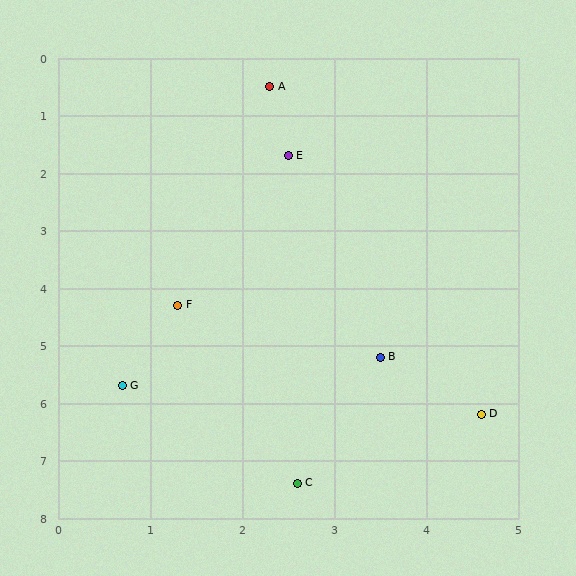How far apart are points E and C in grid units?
Points E and C are about 5.7 grid units apart.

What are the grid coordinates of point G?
Point G is at approximately (0.7, 5.7).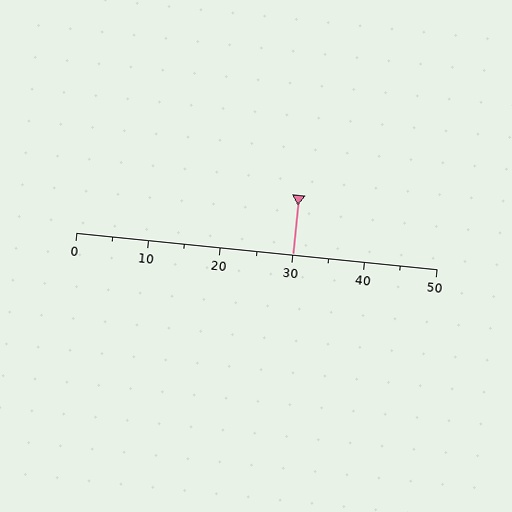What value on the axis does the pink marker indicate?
The marker indicates approximately 30.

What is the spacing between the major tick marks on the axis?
The major ticks are spaced 10 apart.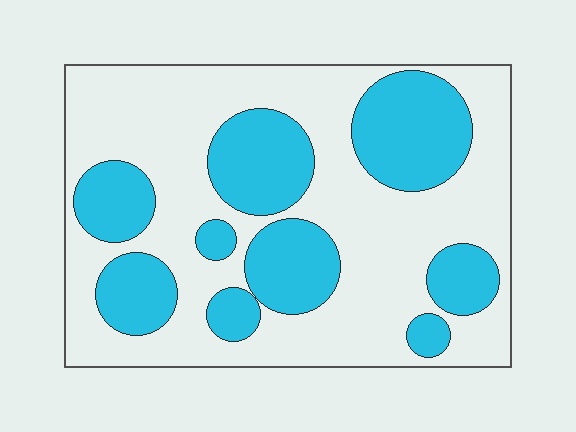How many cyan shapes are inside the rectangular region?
9.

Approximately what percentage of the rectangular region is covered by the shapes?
Approximately 35%.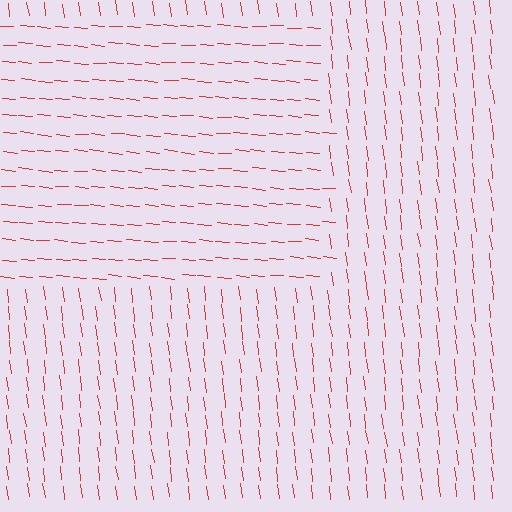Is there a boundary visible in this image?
Yes, there is a texture boundary formed by a change in line orientation.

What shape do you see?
I see a rectangle.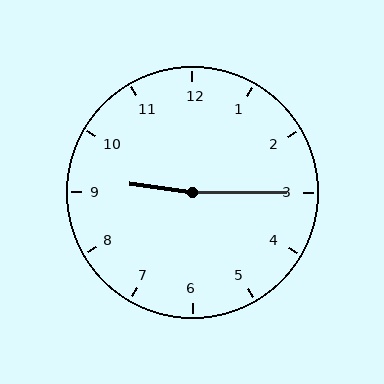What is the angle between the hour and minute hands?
Approximately 172 degrees.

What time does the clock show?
9:15.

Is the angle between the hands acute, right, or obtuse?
It is obtuse.